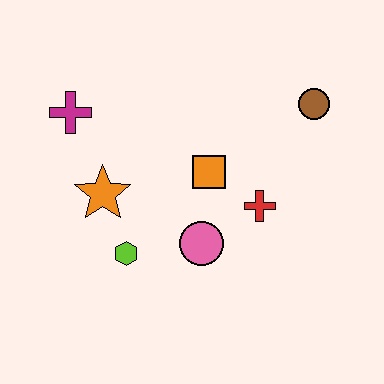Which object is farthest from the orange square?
The magenta cross is farthest from the orange square.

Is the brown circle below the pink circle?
No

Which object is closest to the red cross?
The orange square is closest to the red cross.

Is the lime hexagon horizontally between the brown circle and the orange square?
No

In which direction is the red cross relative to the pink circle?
The red cross is to the right of the pink circle.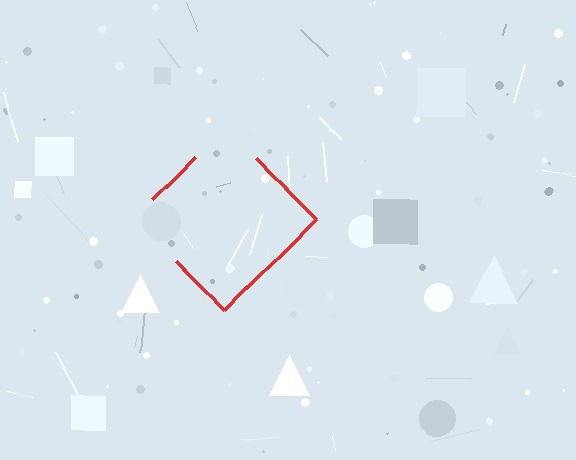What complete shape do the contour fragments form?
The contour fragments form a diamond.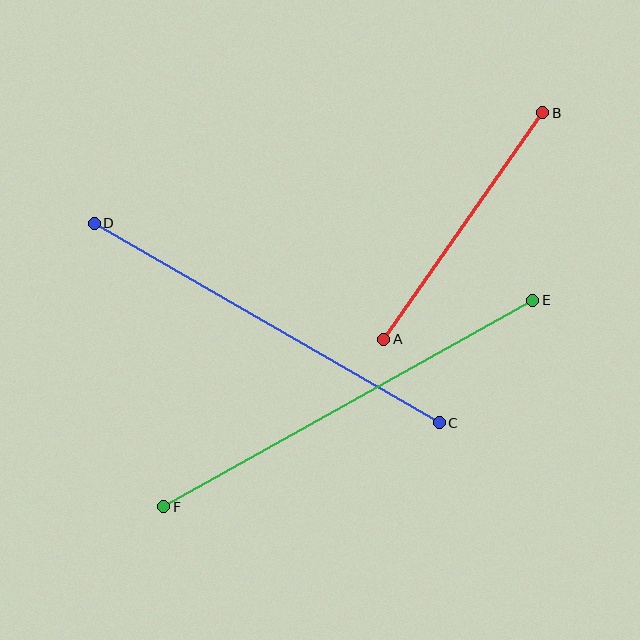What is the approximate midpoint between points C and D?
The midpoint is at approximately (267, 323) pixels.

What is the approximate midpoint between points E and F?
The midpoint is at approximately (348, 403) pixels.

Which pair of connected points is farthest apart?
Points E and F are farthest apart.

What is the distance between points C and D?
The distance is approximately 398 pixels.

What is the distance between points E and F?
The distance is approximately 423 pixels.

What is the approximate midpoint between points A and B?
The midpoint is at approximately (463, 226) pixels.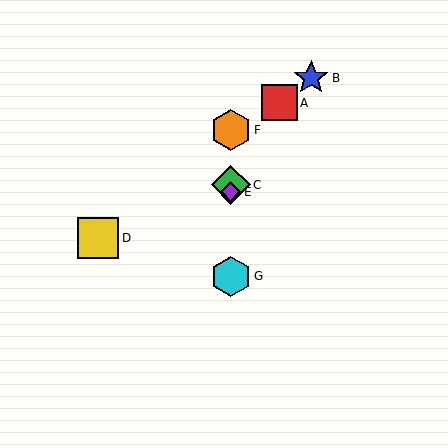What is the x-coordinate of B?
Object B is at x≈311.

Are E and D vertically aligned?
No, E is at x≈231 and D is at x≈98.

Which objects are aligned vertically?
Objects C, E, F, G are aligned vertically.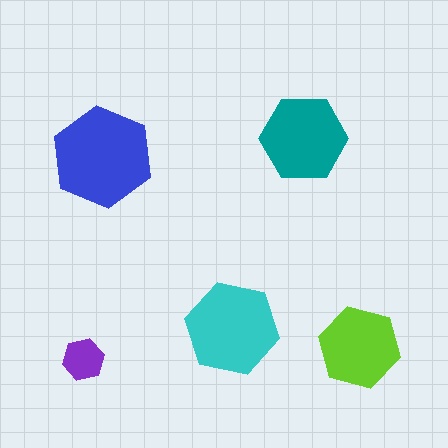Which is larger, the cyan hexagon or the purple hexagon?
The cyan one.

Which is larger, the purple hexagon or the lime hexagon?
The lime one.